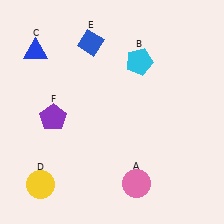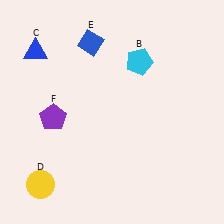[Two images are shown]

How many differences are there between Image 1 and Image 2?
There is 1 difference between the two images.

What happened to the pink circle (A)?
The pink circle (A) was removed in Image 2. It was in the bottom-right area of Image 1.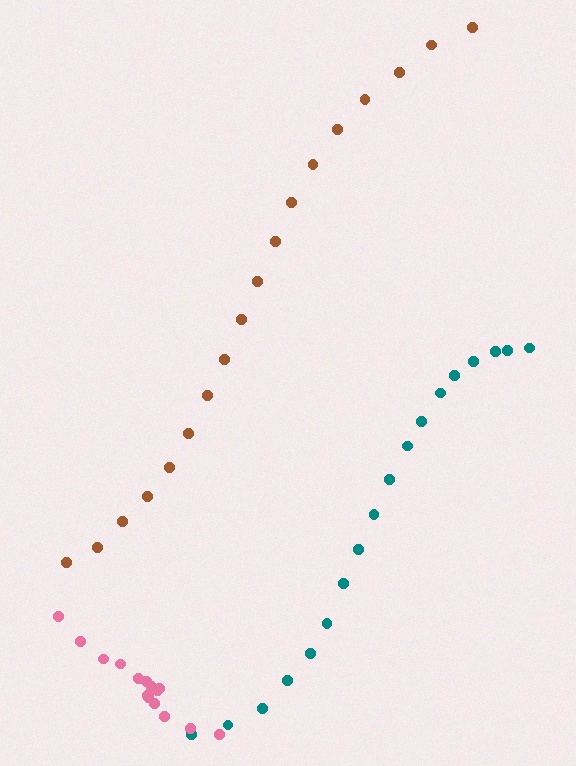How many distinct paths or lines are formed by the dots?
There are 3 distinct paths.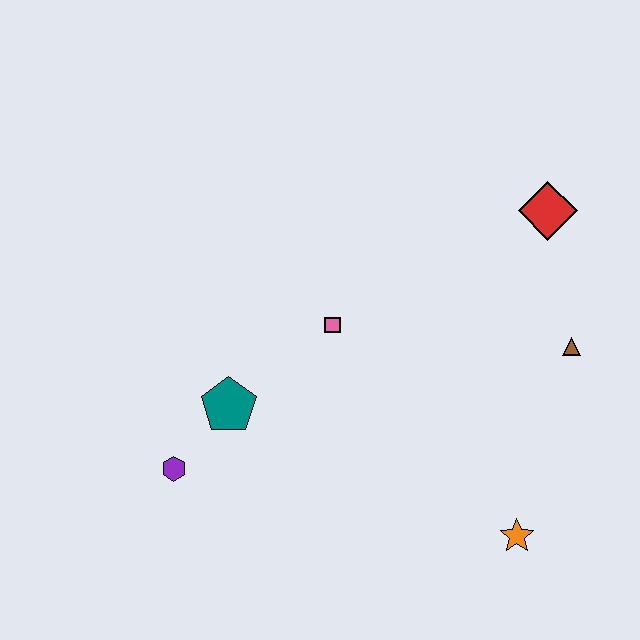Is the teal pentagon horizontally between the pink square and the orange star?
No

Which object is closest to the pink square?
The teal pentagon is closest to the pink square.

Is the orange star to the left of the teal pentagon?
No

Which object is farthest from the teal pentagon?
The red diamond is farthest from the teal pentagon.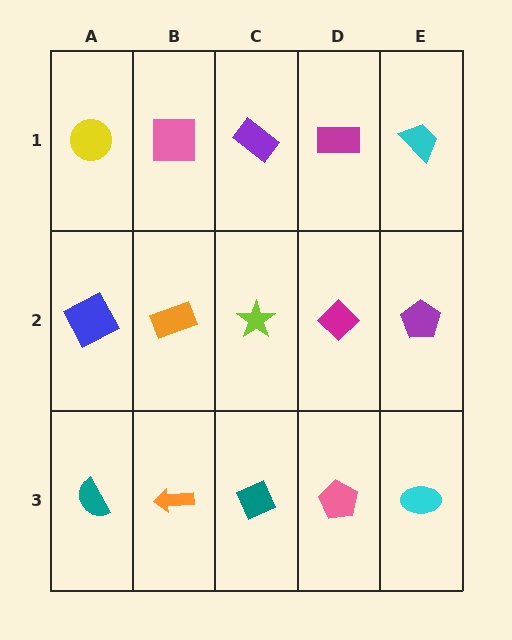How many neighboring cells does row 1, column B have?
3.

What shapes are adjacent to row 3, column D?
A magenta diamond (row 2, column D), a teal diamond (row 3, column C), a cyan ellipse (row 3, column E).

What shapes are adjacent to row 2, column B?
A pink square (row 1, column B), an orange arrow (row 3, column B), a blue square (row 2, column A), a lime star (row 2, column C).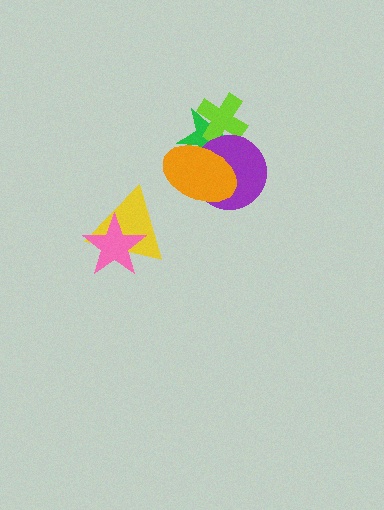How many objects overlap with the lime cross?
2 objects overlap with the lime cross.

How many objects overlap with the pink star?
1 object overlaps with the pink star.